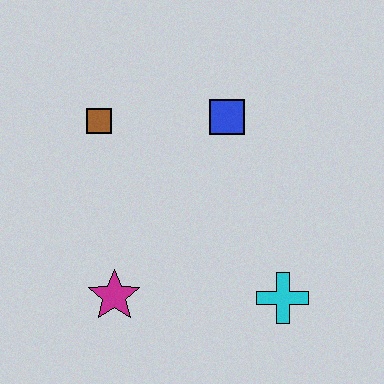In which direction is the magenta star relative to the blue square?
The magenta star is below the blue square.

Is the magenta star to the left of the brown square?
No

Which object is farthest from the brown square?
The cyan cross is farthest from the brown square.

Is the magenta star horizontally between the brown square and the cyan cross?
Yes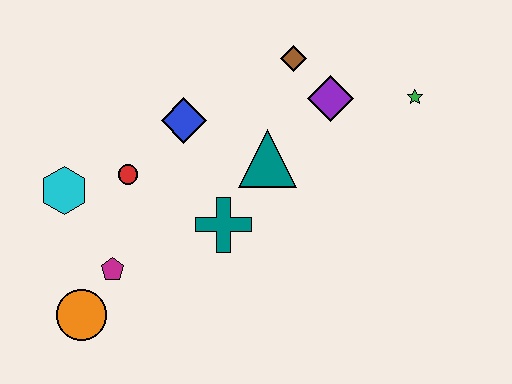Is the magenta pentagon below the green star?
Yes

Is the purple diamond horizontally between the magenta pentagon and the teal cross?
No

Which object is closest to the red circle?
The cyan hexagon is closest to the red circle.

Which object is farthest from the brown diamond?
The orange circle is farthest from the brown diamond.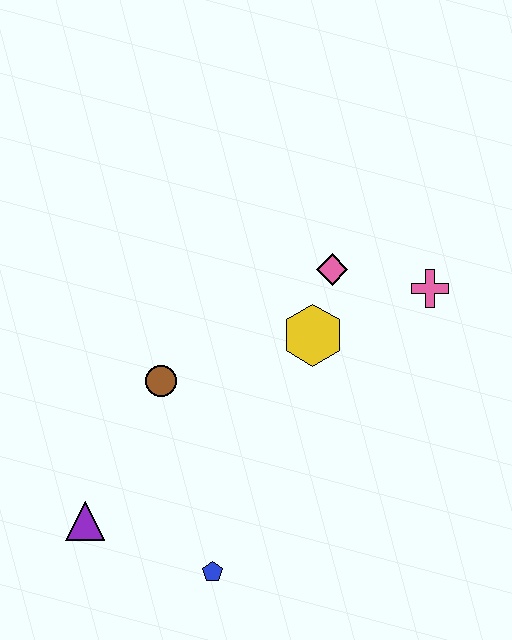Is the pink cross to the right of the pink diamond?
Yes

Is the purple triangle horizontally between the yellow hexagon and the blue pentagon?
No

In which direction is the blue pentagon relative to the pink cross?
The blue pentagon is below the pink cross.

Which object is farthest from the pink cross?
The purple triangle is farthest from the pink cross.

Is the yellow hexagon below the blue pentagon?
No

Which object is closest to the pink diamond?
The yellow hexagon is closest to the pink diamond.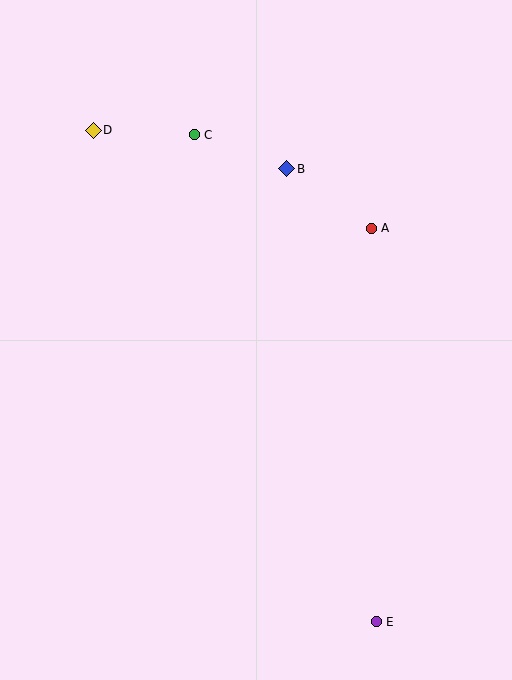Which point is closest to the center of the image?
Point A at (371, 228) is closest to the center.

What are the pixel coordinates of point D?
Point D is at (93, 130).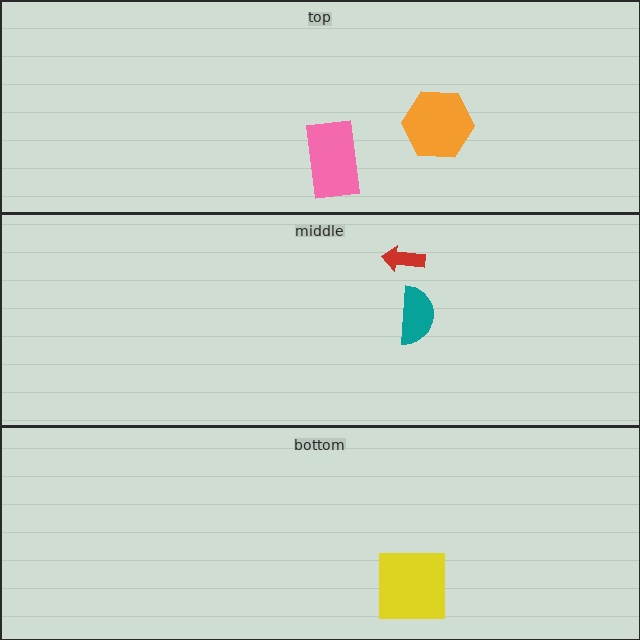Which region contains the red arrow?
The middle region.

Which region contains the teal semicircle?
The middle region.